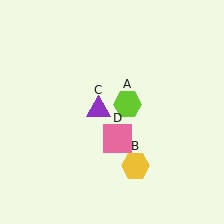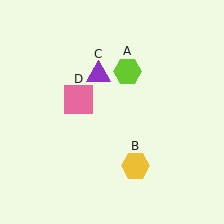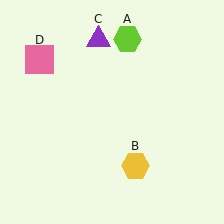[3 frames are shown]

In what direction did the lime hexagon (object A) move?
The lime hexagon (object A) moved up.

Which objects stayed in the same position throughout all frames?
Yellow hexagon (object B) remained stationary.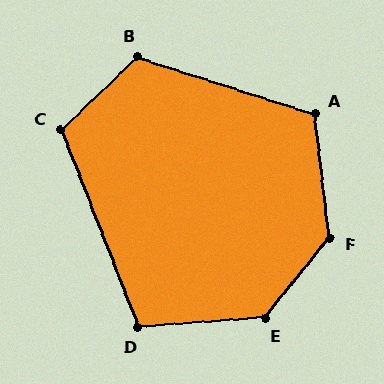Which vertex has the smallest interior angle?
D, at approximately 107 degrees.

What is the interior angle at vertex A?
Approximately 115 degrees (obtuse).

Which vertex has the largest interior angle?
F, at approximately 134 degrees.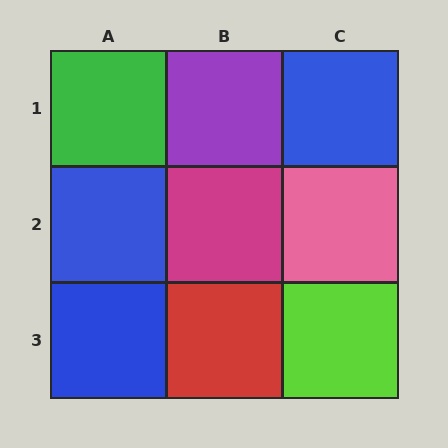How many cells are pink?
1 cell is pink.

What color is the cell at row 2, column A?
Blue.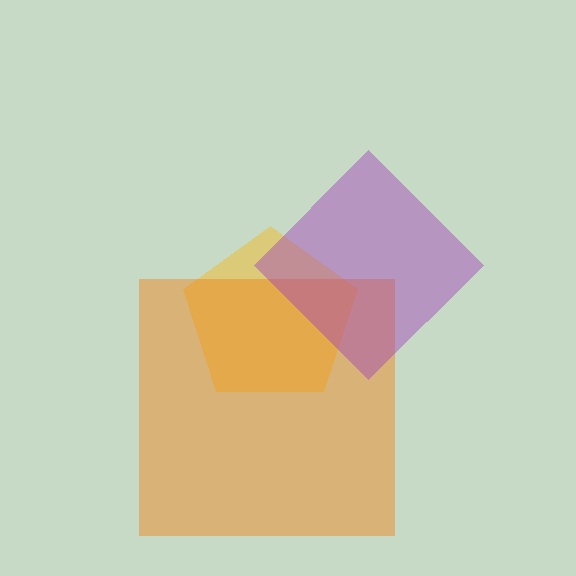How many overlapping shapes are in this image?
There are 3 overlapping shapes in the image.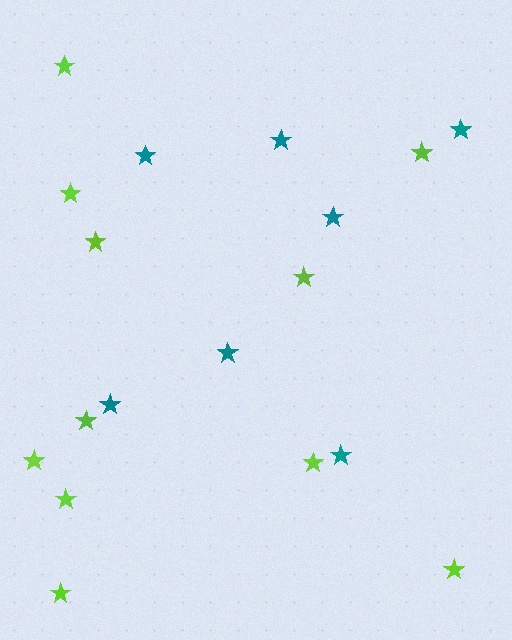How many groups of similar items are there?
There are 2 groups: one group of teal stars (7) and one group of lime stars (11).